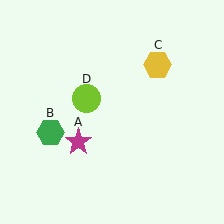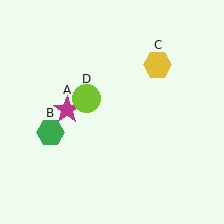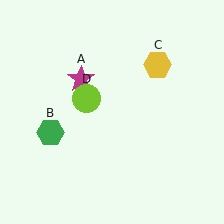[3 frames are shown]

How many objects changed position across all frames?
1 object changed position: magenta star (object A).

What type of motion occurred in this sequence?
The magenta star (object A) rotated clockwise around the center of the scene.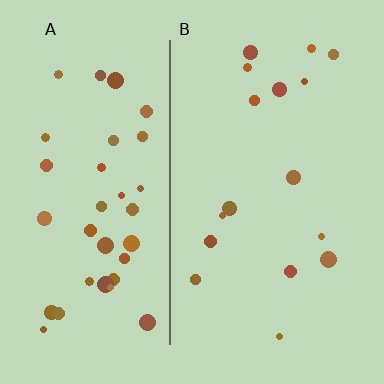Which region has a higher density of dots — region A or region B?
A (the left).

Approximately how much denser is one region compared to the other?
Approximately 2.2× — region A over region B.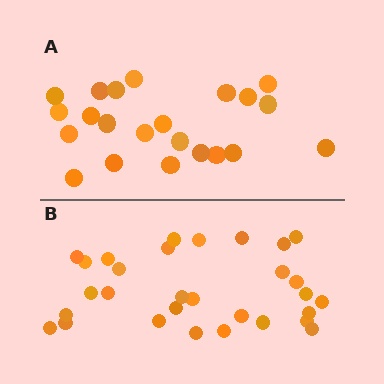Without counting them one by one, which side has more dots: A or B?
Region B (the bottom region) has more dots.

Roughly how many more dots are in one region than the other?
Region B has roughly 8 or so more dots than region A.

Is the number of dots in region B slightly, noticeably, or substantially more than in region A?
Region B has noticeably more, but not dramatically so. The ratio is roughly 1.4 to 1.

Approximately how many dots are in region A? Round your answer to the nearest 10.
About 20 dots. (The exact count is 22, which rounds to 20.)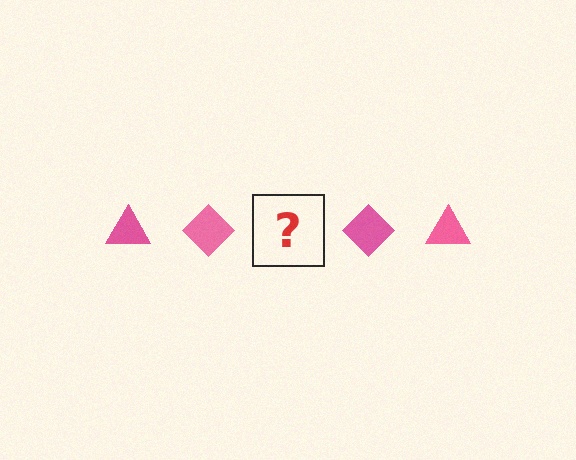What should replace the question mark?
The question mark should be replaced with a pink triangle.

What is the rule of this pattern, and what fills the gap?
The rule is that the pattern cycles through triangle, diamond shapes in pink. The gap should be filled with a pink triangle.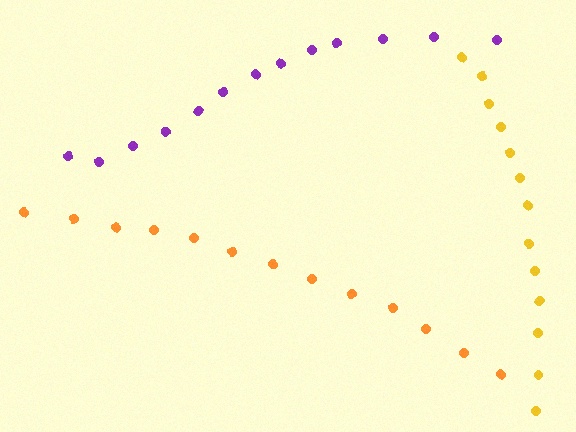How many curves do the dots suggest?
There are 3 distinct paths.